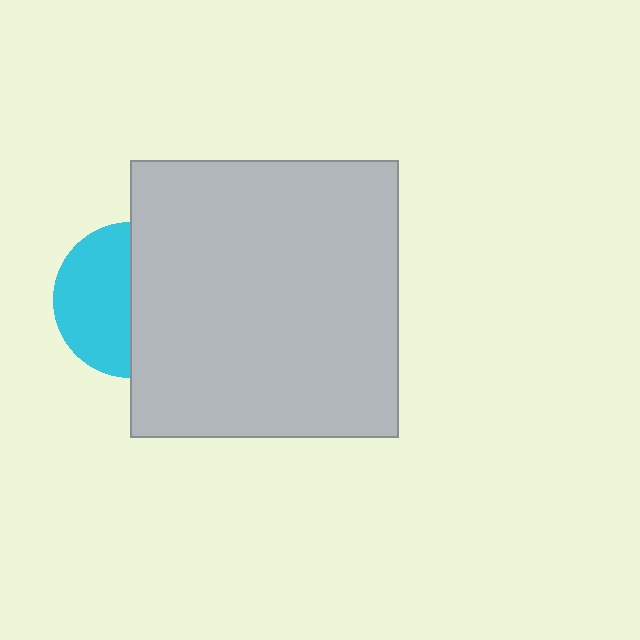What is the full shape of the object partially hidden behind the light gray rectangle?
The partially hidden object is a cyan circle.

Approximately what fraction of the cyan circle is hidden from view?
Roughly 51% of the cyan circle is hidden behind the light gray rectangle.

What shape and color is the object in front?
The object in front is a light gray rectangle.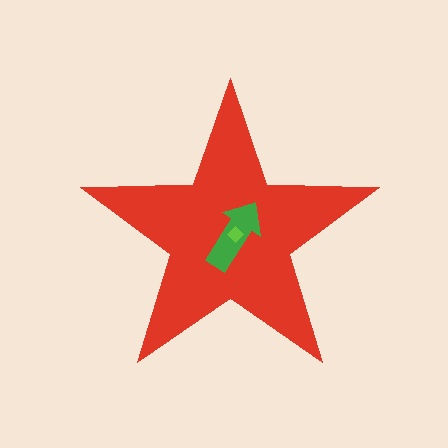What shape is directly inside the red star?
The green arrow.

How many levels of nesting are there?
3.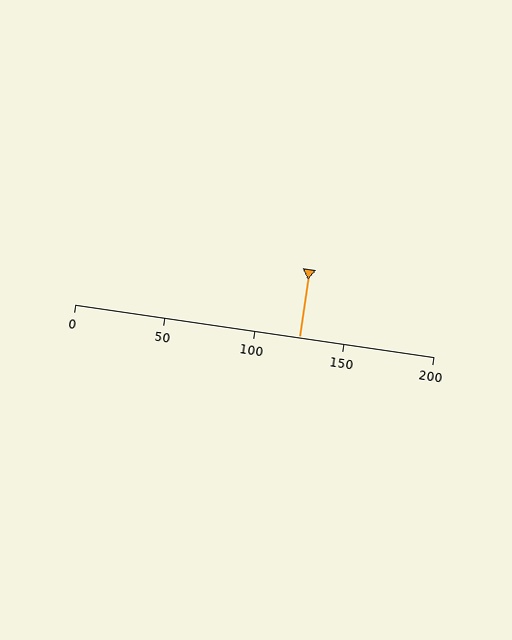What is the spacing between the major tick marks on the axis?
The major ticks are spaced 50 apart.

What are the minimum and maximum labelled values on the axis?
The axis runs from 0 to 200.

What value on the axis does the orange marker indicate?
The marker indicates approximately 125.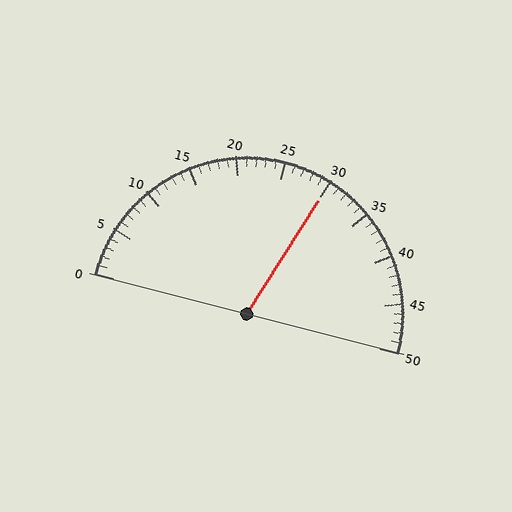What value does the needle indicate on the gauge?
The needle indicates approximately 30.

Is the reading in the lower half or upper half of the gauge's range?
The reading is in the upper half of the range (0 to 50).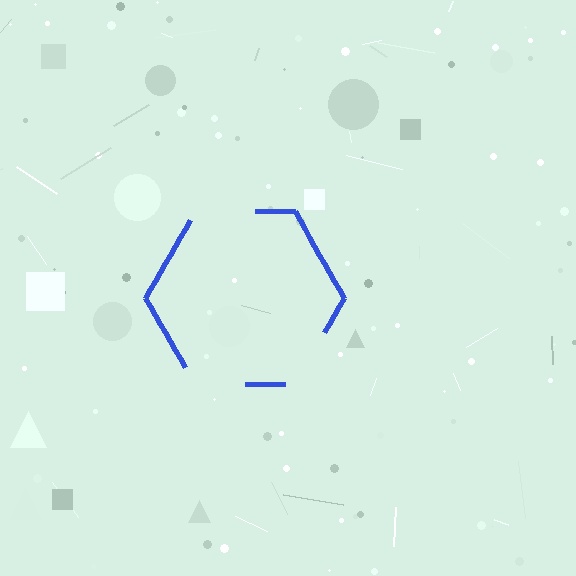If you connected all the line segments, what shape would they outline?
They would outline a hexagon.